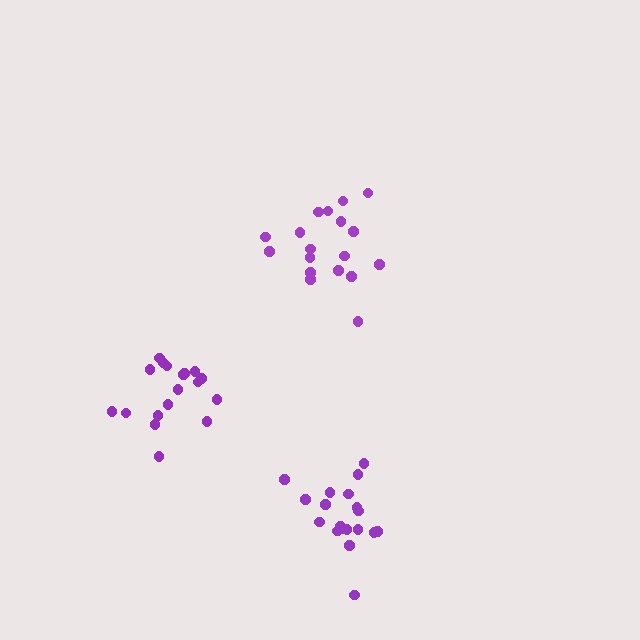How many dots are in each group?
Group 1: 19 dots, Group 2: 18 dots, Group 3: 18 dots (55 total).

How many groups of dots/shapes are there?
There are 3 groups.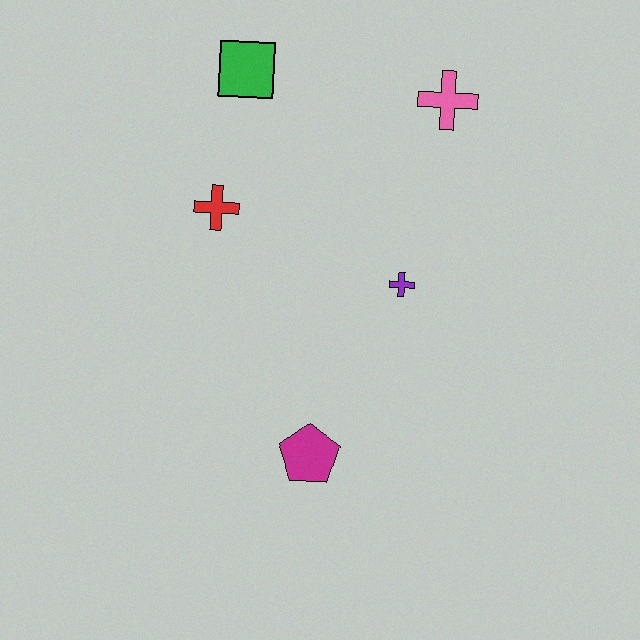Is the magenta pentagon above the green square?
No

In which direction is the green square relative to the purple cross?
The green square is above the purple cross.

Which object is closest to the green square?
The red cross is closest to the green square.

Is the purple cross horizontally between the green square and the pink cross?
Yes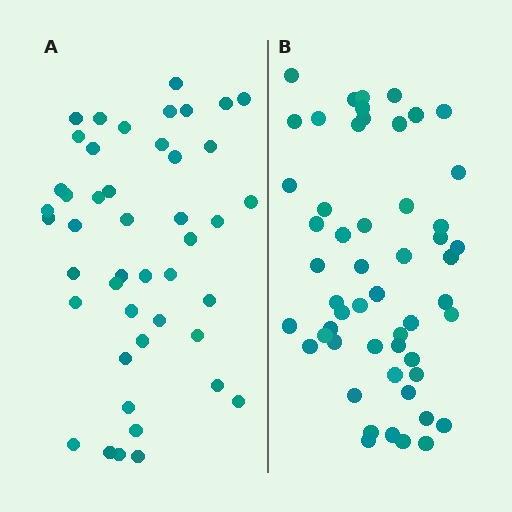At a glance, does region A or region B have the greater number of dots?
Region B (the right region) has more dots.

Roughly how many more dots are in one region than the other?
Region B has roughly 8 or so more dots than region A.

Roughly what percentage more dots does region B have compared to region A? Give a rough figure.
About 20% more.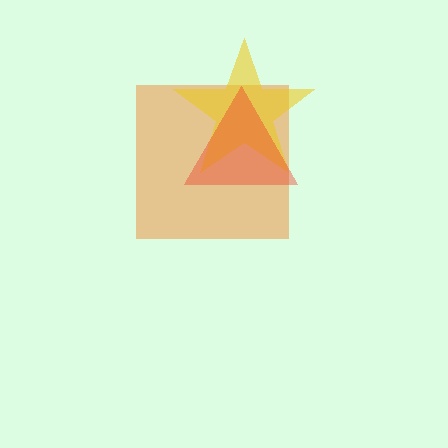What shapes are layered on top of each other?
The layered shapes are: an orange square, a yellow star, a red triangle.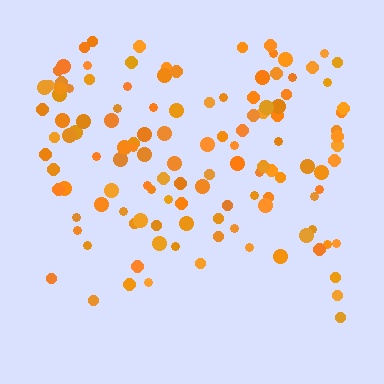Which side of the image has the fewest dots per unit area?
The bottom.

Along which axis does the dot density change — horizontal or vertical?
Vertical.